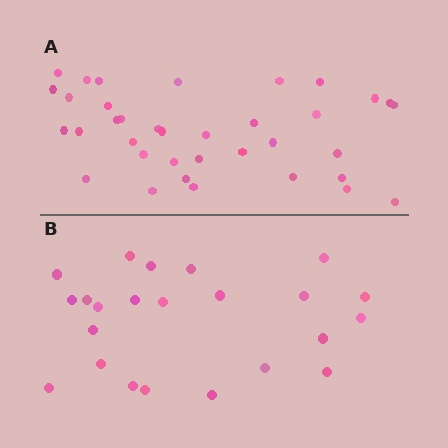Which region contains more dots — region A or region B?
Region A (the top region) has more dots.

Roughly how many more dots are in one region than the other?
Region A has approximately 15 more dots than region B.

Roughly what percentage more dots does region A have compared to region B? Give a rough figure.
About 55% more.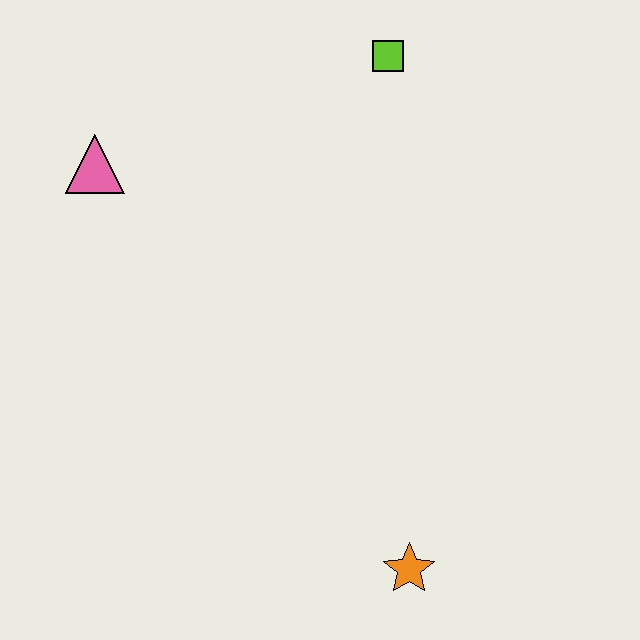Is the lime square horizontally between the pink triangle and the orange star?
Yes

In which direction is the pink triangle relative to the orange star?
The pink triangle is above the orange star.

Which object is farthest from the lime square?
The orange star is farthest from the lime square.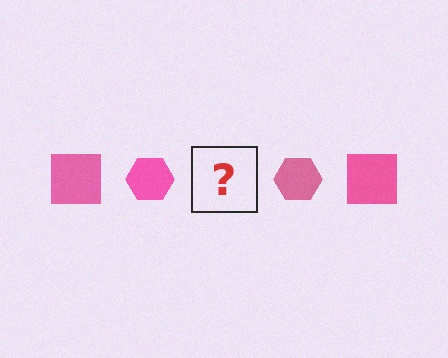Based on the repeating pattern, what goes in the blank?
The blank should be a pink square.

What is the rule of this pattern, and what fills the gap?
The rule is that the pattern cycles through square, hexagon shapes in pink. The gap should be filled with a pink square.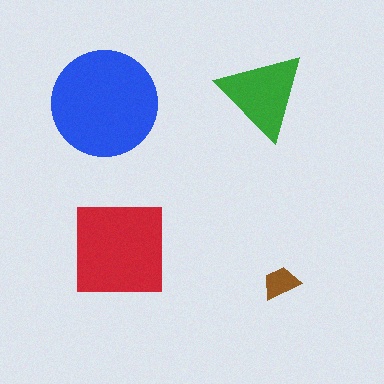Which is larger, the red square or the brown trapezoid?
The red square.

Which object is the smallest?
The brown trapezoid.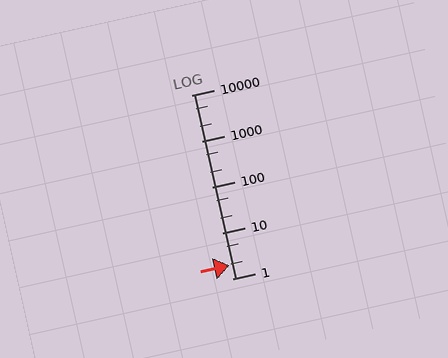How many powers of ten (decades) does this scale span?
The scale spans 4 decades, from 1 to 10000.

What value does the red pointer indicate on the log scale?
The pointer indicates approximately 1.9.